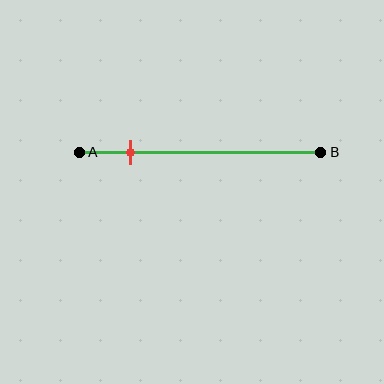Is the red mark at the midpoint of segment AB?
No, the mark is at about 20% from A, not at the 50% midpoint.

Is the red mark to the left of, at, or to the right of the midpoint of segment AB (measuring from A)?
The red mark is to the left of the midpoint of segment AB.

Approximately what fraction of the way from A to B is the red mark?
The red mark is approximately 20% of the way from A to B.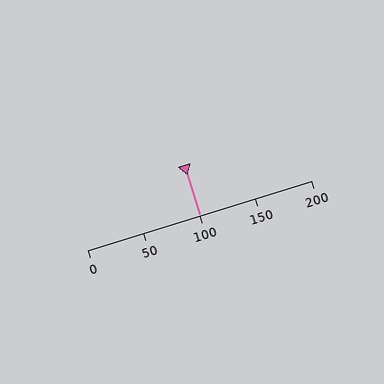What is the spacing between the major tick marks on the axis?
The major ticks are spaced 50 apart.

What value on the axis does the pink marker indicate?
The marker indicates approximately 100.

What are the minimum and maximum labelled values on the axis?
The axis runs from 0 to 200.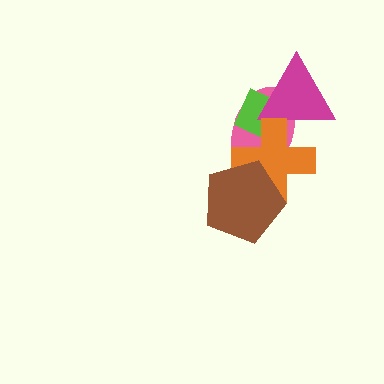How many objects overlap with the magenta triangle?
3 objects overlap with the magenta triangle.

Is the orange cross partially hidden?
Yes, it is partially covered by another shape.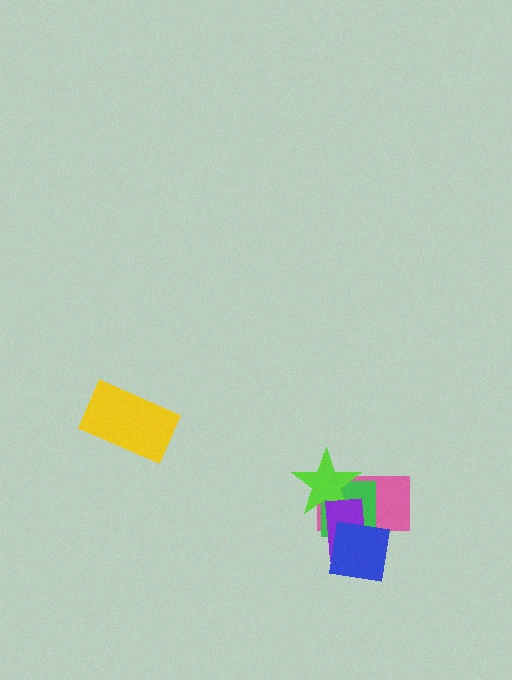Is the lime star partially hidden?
Yes, it is partially covered by another shape.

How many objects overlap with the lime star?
3 objects overlap with the lime star.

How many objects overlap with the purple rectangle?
4 objects overlap with the purple rectangle.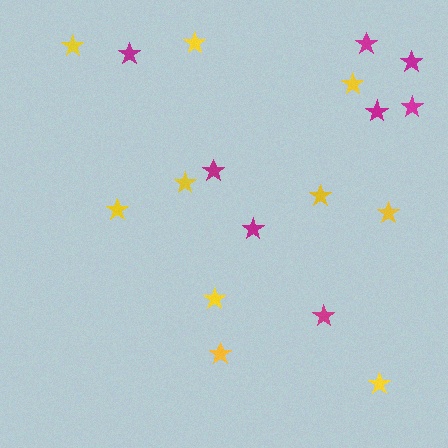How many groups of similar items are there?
There are 2 groups: one group of magenta stars (8) and one group of yellow stars (10).